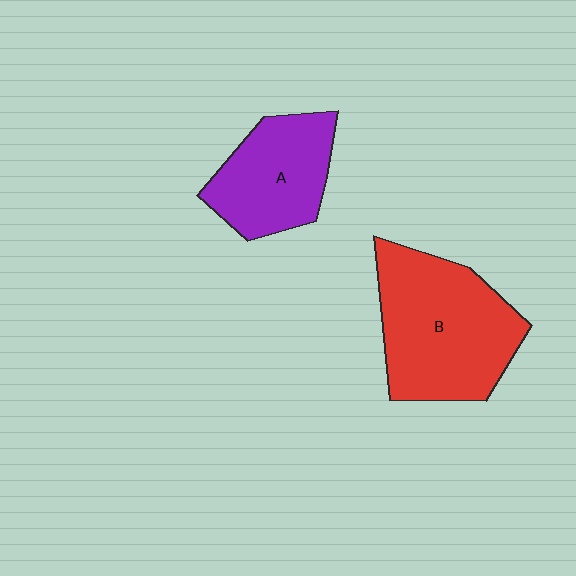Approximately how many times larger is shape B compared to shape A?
Approximately 1.5 times.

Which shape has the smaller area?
Shape A (purple).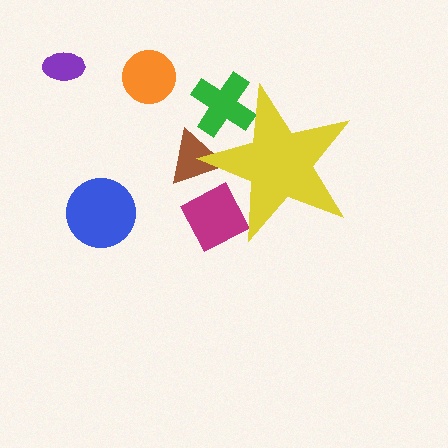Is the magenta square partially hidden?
Yes, the magenta square is partially hidden behind the yellow star.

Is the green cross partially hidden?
Yes, the green cross is partially hidden behind the yellow star.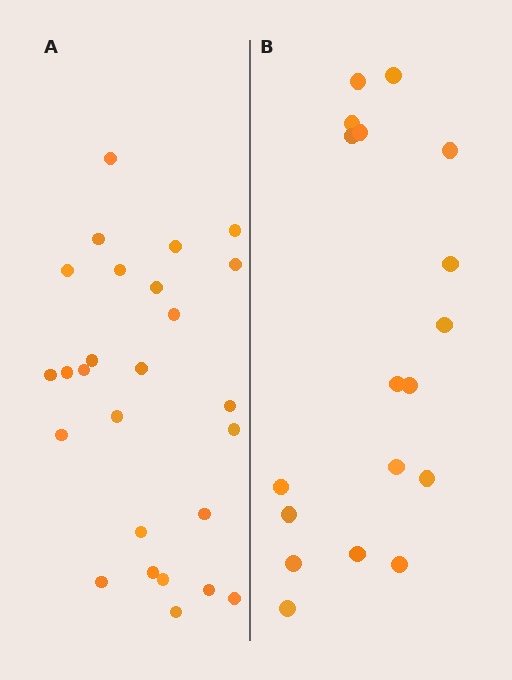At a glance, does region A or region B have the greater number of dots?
Region A (the left region) has more dots.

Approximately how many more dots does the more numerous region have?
Region A has roughly 8 or so more dots than region B.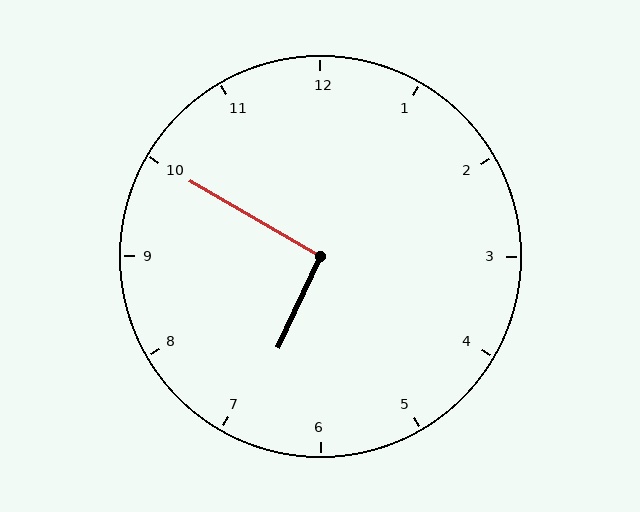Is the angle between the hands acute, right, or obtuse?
It is right.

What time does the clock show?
6:50.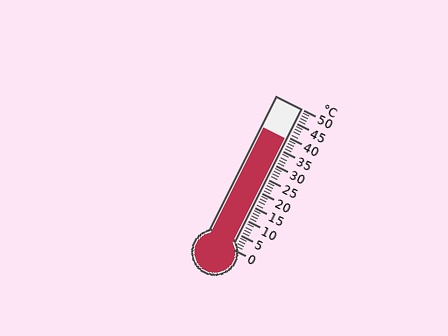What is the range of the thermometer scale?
The thermometer scale ranges from 0°C to 50°C.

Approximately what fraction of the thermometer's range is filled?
The thermometer is filled to approximately 80% of its range.